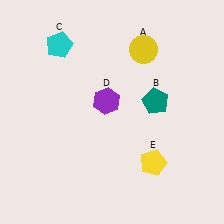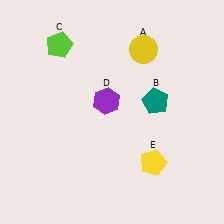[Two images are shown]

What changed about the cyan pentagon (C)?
In Image 1, C is cyan. In Image 2, it changed to lime.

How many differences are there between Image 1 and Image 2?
There is 1 difference between the two images.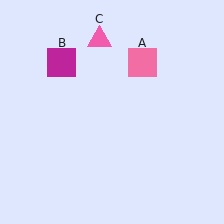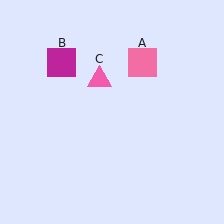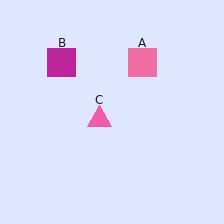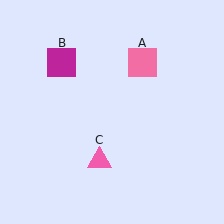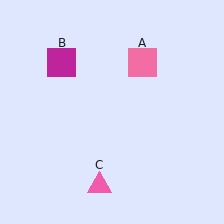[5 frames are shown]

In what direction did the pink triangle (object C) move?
The pink triangle (object C) moved down.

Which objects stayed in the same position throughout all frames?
Pink square (object A) and magenta square (object B) remained stationary.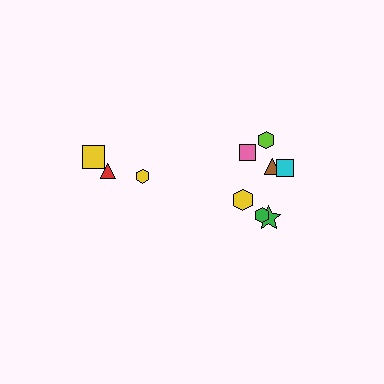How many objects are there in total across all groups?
There are 10 objects.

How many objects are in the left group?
There are 3 objects.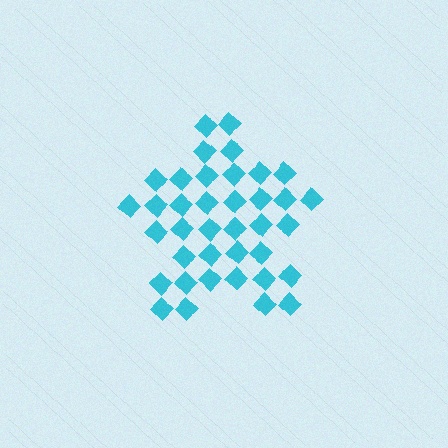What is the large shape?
The large shape is a star.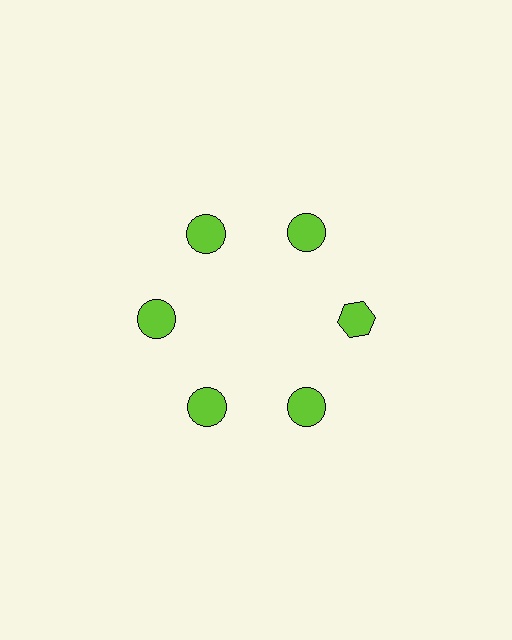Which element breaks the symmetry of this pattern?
The lime hexagon at roughly the 3 o'clock position breaks the symmetry. All other shapes are lime circles.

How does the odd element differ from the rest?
It has a different shape: hexagon instead of circle.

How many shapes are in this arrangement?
There are 6 shapes arranged in a ring pattern.